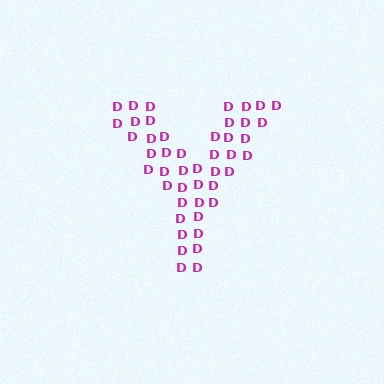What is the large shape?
The large shape is the letter Y.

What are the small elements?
The small elements are letter D's.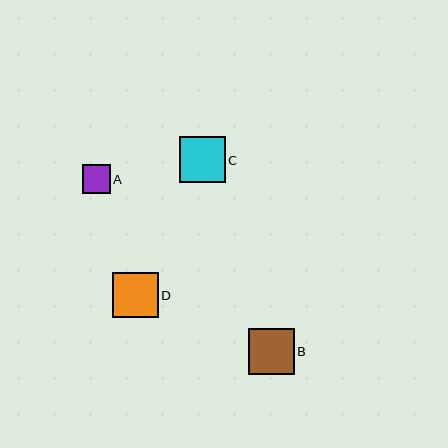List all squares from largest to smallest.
From largest to smallest: D, B, C, A.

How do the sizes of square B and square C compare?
Square B and square C are approximately the same size.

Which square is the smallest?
Square A is the smallest with a size of approximately 28 pixels.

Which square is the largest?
Square D is the largest with a size of approximately 46 pixels.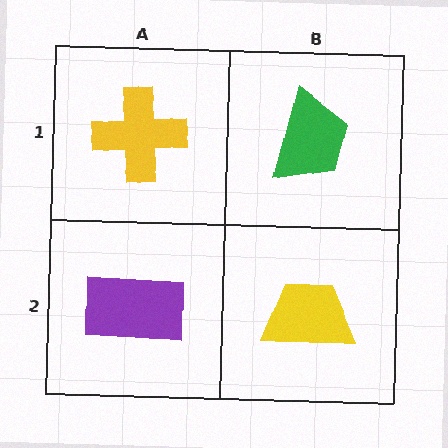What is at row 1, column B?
A green trapezoid.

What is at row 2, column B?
A yellow trapezoid.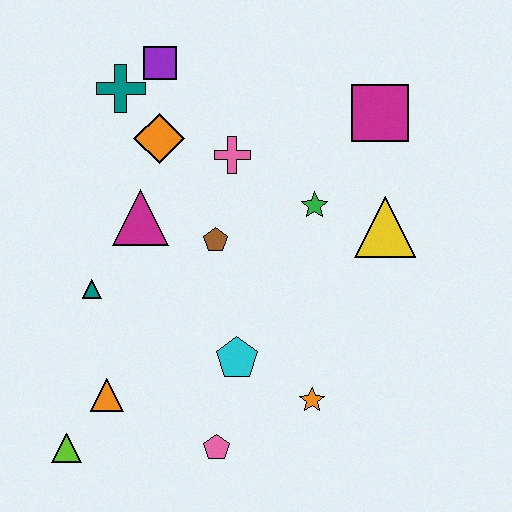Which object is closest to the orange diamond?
The teal cross is closest to the orange diamond.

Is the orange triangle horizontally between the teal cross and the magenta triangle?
No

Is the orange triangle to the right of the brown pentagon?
No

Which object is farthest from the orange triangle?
The magenta square is farthest from the orange triangle.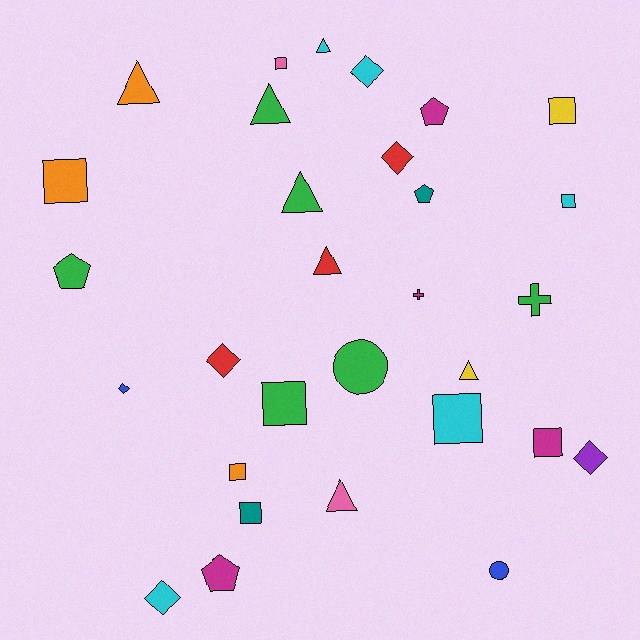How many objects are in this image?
There are 30 objects.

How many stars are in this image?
There are no stars.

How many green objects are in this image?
There are 6 green objects.